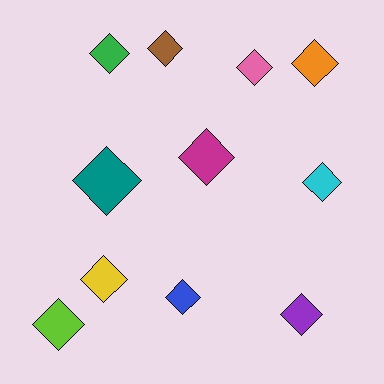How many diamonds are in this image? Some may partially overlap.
There are 11 diamonds.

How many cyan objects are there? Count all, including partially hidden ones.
There is 1 cyan object.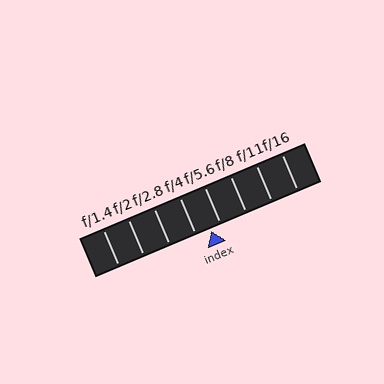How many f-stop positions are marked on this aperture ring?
There are 8 f-stop positions marked.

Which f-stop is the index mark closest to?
The index mark is closest to f/5.6.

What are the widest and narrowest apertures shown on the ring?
The widest aperture shown is f/1.4 and the narrowest is f/16.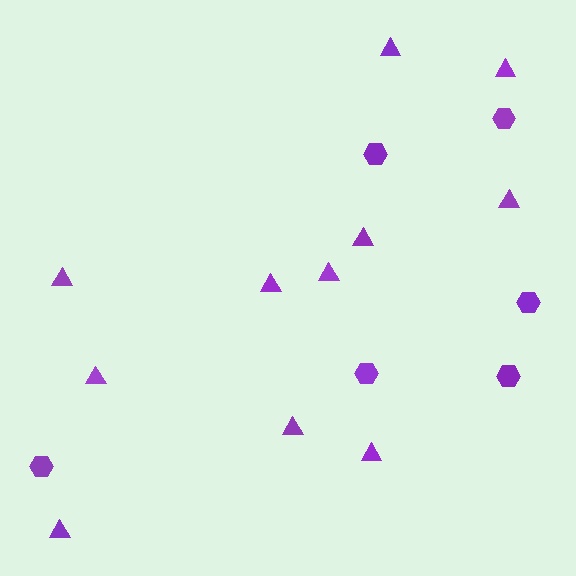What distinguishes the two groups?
There are 2 groups: one group of triangles (11) and one group of hexagons (6).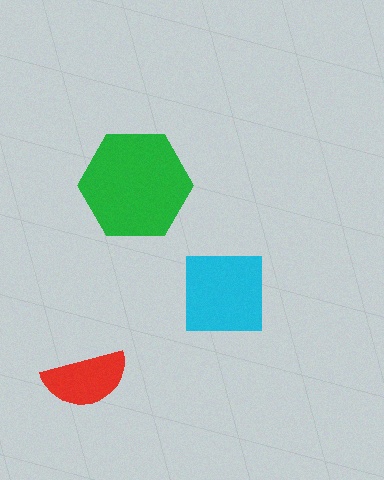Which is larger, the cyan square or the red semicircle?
The cyan square.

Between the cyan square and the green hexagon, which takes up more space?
The green hexagon.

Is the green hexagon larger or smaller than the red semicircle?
Larger.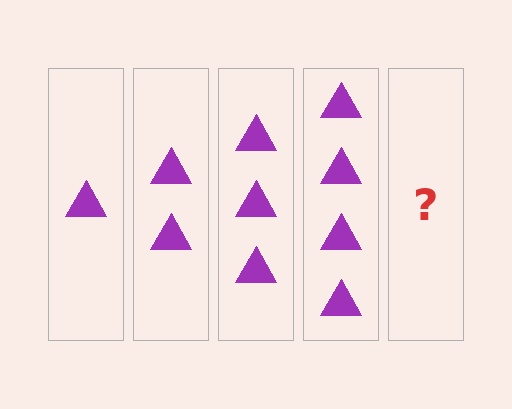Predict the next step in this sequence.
The next step is 5 triangles.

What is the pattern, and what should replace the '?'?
The pattern is that each step adds one more triangle. The '?' should be 5 triangles.